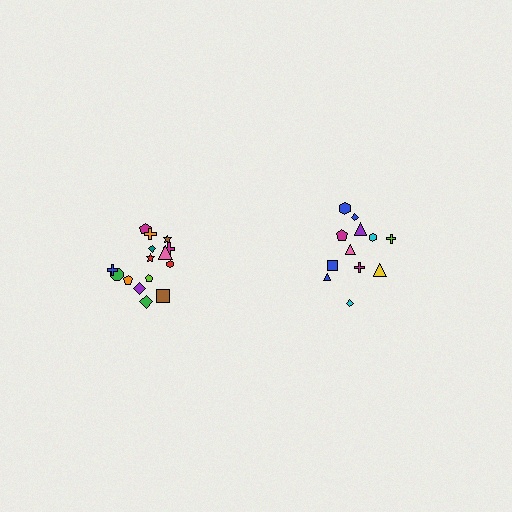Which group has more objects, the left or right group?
The left group.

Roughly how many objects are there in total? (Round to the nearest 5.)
Roughly 25 objects in total.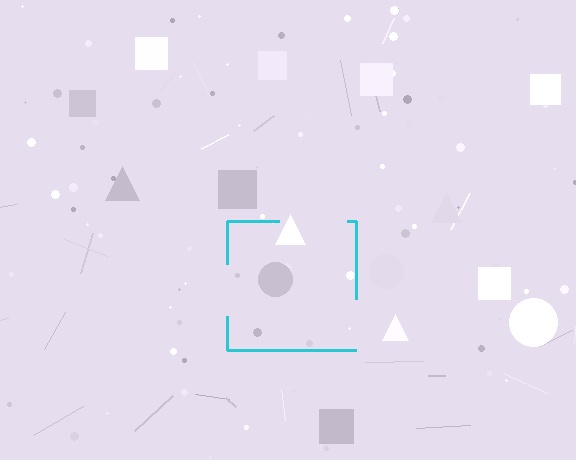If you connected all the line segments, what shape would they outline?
They would outline a square.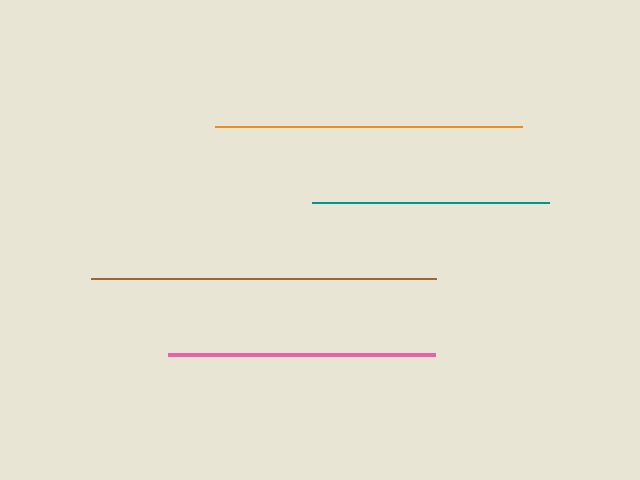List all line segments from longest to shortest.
From longest to shortest: brown, orange, pink, teal.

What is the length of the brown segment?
The brown segment is approximately 345 pixels long.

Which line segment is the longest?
The brown line is the longest at approximately 345 pixels.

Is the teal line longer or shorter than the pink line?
The pink line is longer than the teal line.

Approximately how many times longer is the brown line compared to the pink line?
The brown line is approximately 1.3 times the length of the pink line.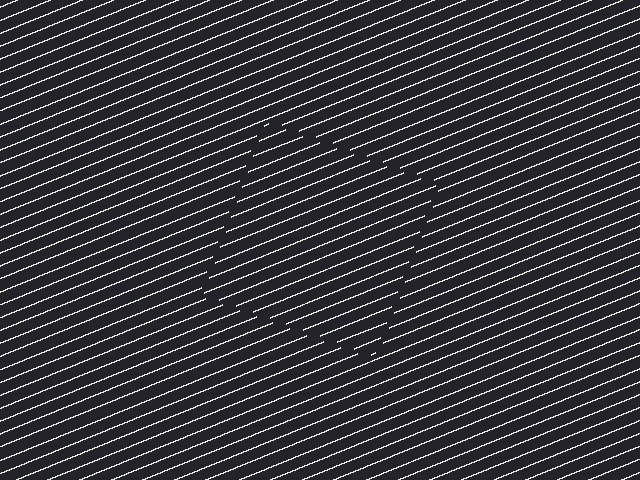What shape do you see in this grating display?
An illusory square. The interior of the shape contains the same grating, shifted by half a period — the contour is defined by the phase discontinuity where line-ends from the inner and outer gratings abut.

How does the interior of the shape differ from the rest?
The interior of the shape contains the same grating, shifted by half a period — the contour is defined by the phase discontinuity where line-ends from the inner and outer gratings abut.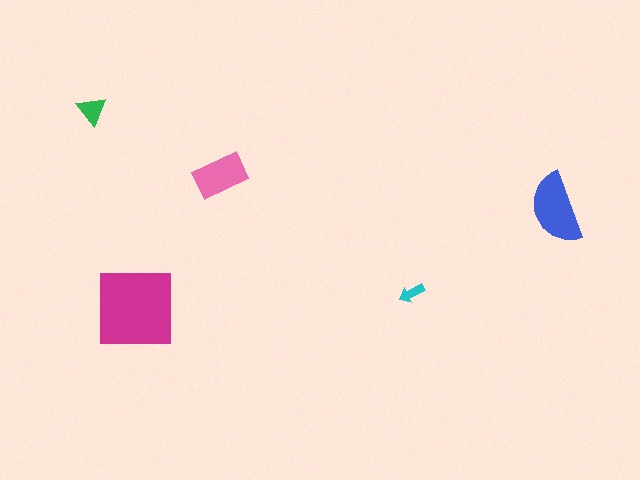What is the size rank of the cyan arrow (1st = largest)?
5th.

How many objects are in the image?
There are 5 objects in the image.